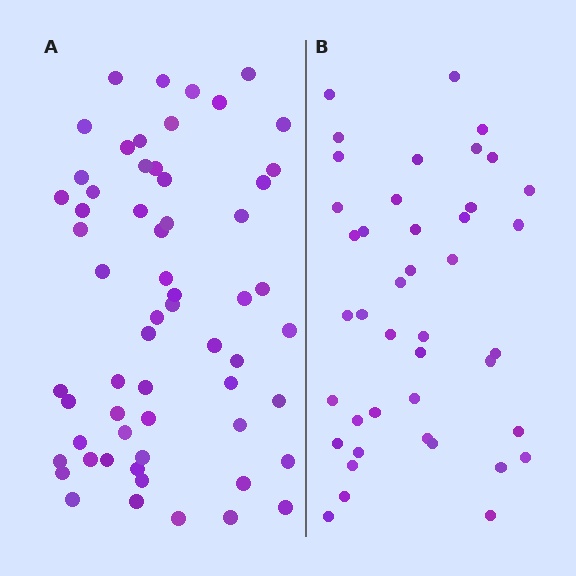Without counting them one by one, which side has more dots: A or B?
Region A (the left region) has more dots.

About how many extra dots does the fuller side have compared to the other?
Region A has approximately 20 more dots than region B.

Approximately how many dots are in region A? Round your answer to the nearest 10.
About 60 dots.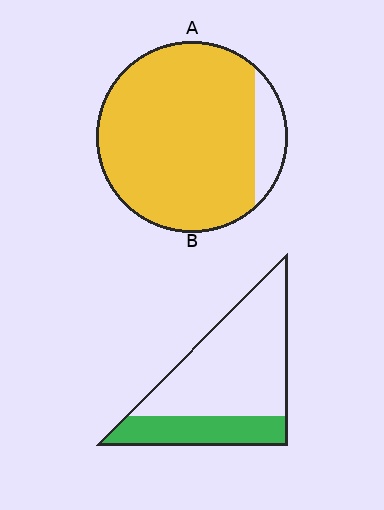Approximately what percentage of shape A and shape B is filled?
A is approximately 90% and B is approximately 30%.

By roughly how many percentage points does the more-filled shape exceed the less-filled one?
By roughly 60 percentage points (A over B).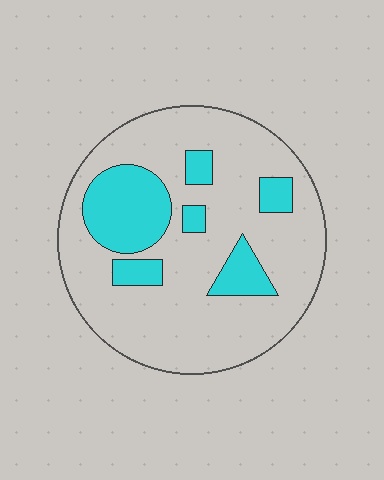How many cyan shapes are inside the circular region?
6.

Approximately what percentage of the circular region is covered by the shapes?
Approximately 25%.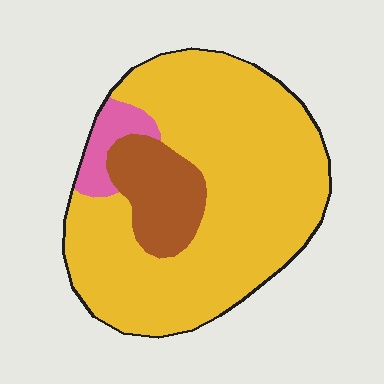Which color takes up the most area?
Yellow, at roughly 80%.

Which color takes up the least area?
Pink, at roughly 5%.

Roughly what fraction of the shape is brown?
Brown takes up about one sixth (1/6) of the shape.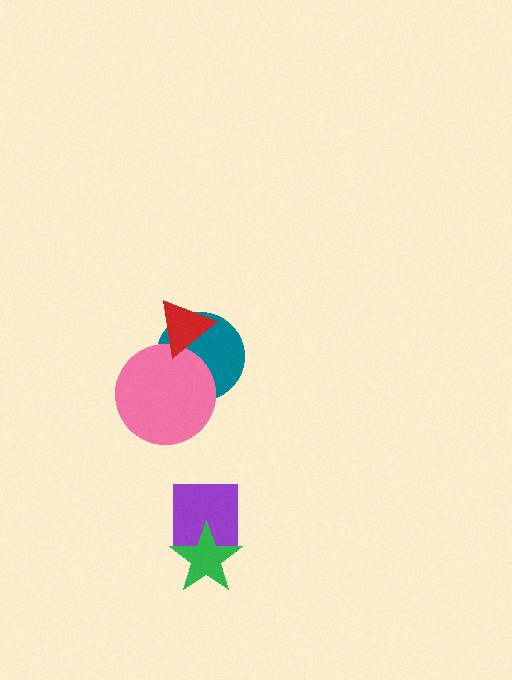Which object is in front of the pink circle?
The red triangle is in front of the pink circle.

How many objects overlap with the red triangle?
2 objects overlap with the red triangle.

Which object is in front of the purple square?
The green star is in front of the purple square.